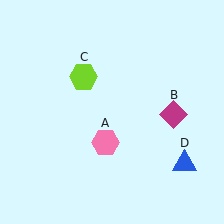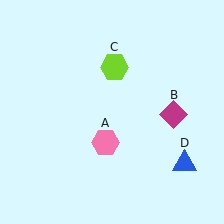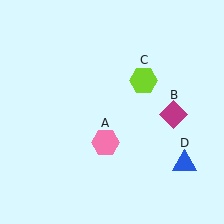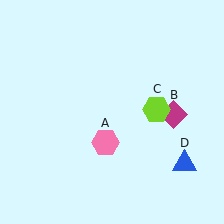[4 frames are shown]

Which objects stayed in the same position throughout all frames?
Pink hexagon (object A) and magenta diamond (object B) and blue triangle (object D) remained stationary.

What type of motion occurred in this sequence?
The lime hexagon (object C) rotated clockwise around the center of the scene.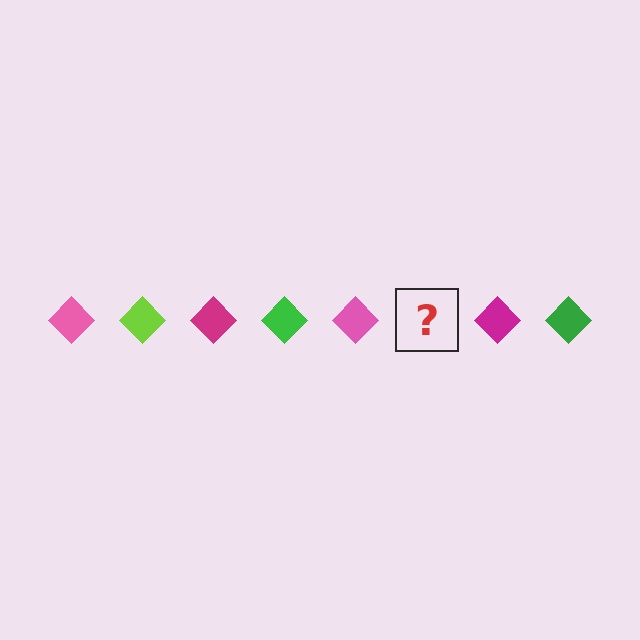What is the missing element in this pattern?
The missing element is a lime diamond.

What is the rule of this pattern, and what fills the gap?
The rule is that the pattern cycles through pink, lime, magenta, green diamonds. The gap should be filled with a lime diamond.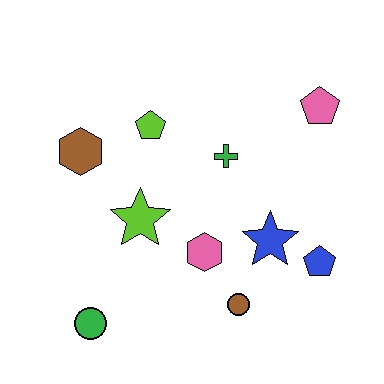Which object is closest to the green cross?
The lime pentagon is closest to the green cross.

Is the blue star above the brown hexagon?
No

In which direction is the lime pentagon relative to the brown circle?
The lime pentagon is above the brown circle.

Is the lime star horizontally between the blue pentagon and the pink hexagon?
No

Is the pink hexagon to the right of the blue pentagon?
No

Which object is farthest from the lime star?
The pink pentagon is farthest from the lime star.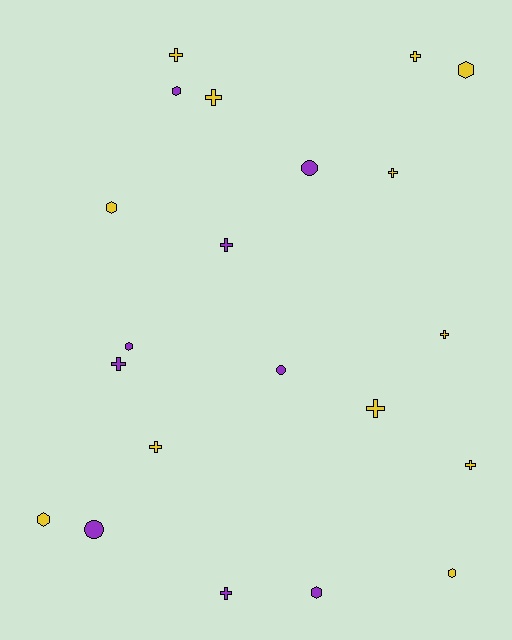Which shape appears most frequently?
Cross, with 11 objects.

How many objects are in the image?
There are 21 objects.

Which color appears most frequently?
Yellow, with 12 objects.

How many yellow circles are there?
There are no yellow circles.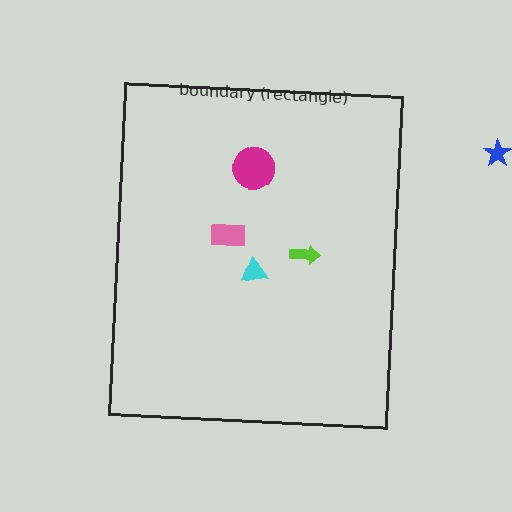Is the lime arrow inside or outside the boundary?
Inside.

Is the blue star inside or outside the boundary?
Outside.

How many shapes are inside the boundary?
4 inside, 1 outside.